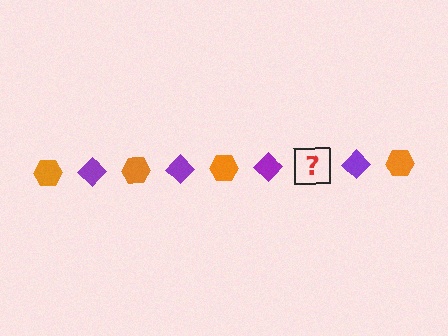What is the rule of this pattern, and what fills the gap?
The rule is that the pattern alternates between orange hexagon and purple diamond. The gap should be filled with an orange hexagon.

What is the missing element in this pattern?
The missing element is an orange hexagon.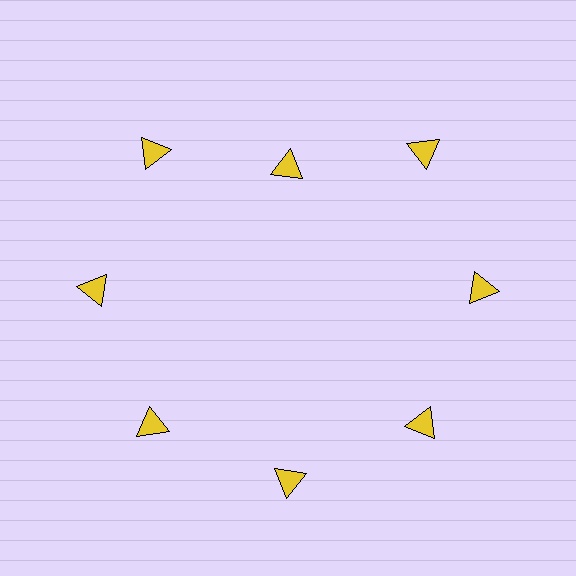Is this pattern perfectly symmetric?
No. The 8 yellow triangles are arranged in a ring, but one element near the 12 o'clock position is pulled inward toward the center, breaking the 8-fold rotational symmetry.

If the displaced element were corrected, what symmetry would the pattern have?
It would have 8-fold rotational symmetry — the pattern would map onto itself every 45 degrees.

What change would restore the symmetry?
The symmetry would be restored by moving it outward, back onto the ring so that all 8 triangles sit at equal angles and equal distance from the center.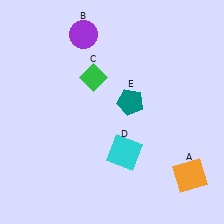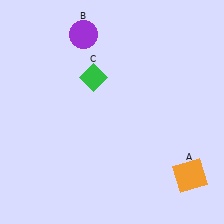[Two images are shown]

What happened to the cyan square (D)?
The cyan square (D) was removed in Image 2. It was in the bottom-right area of Image 1.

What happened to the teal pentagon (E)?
The teal pentagon (E) was removed in Image 2. It was in the top-right area of Image 1.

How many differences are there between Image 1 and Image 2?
There are 2 differences between the two images.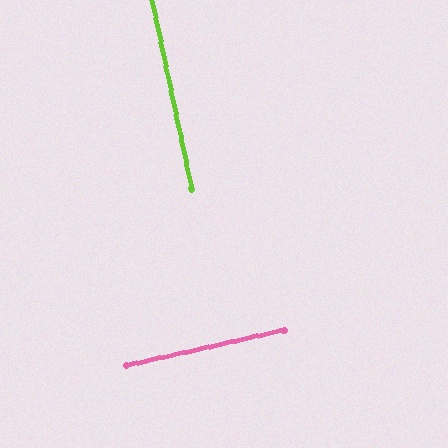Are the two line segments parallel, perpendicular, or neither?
Perpendicular — they meet at approximately 90°.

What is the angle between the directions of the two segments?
Approximately 90 degrees.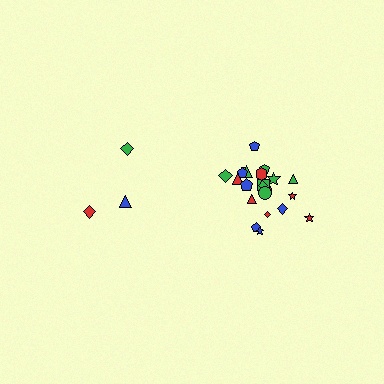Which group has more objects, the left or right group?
The right group.